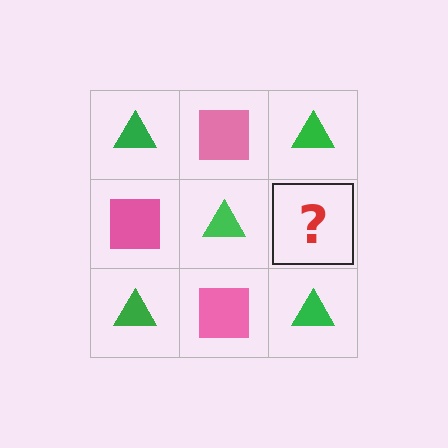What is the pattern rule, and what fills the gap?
The rule is that it alternates green triangle and pink square in a checkerboard pattern. The gap should be filled with a pink square.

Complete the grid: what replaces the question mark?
The question mark should be replaced with a pink square.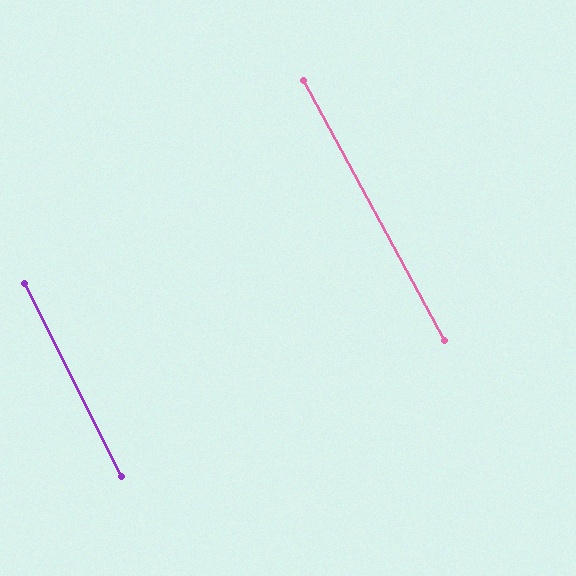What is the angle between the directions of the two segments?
Approximately 2 degrees.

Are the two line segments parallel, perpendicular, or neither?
Parallel — their directions differ by only 1.7°.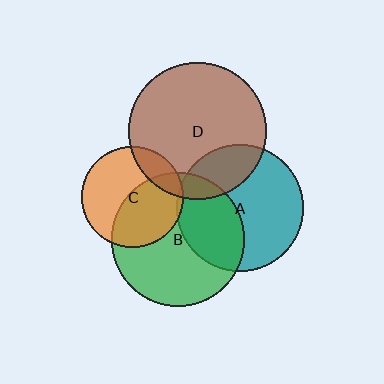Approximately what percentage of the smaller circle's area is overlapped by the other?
Approximately 20%.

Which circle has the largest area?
Circle D (brown).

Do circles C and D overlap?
Yes.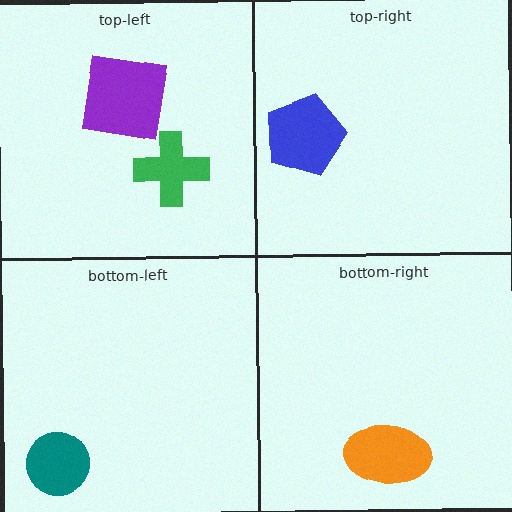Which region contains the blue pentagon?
The top-right region.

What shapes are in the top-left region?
The purple square, the green cross.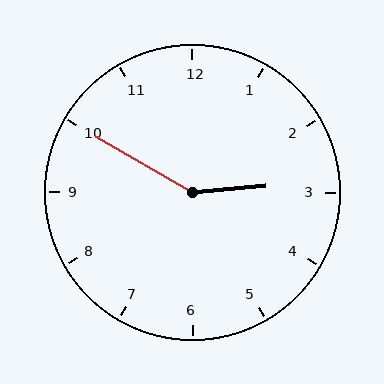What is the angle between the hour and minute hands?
Approximately 145 degrees.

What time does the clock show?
2:50.